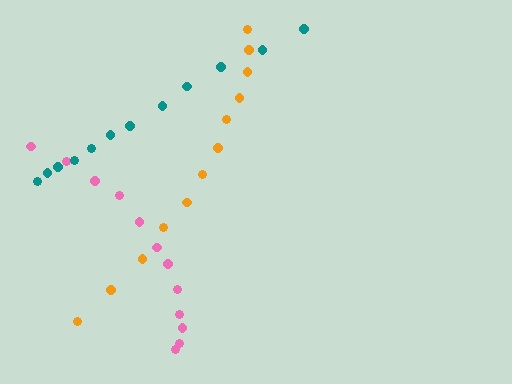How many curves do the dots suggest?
There are 3 distinct paths.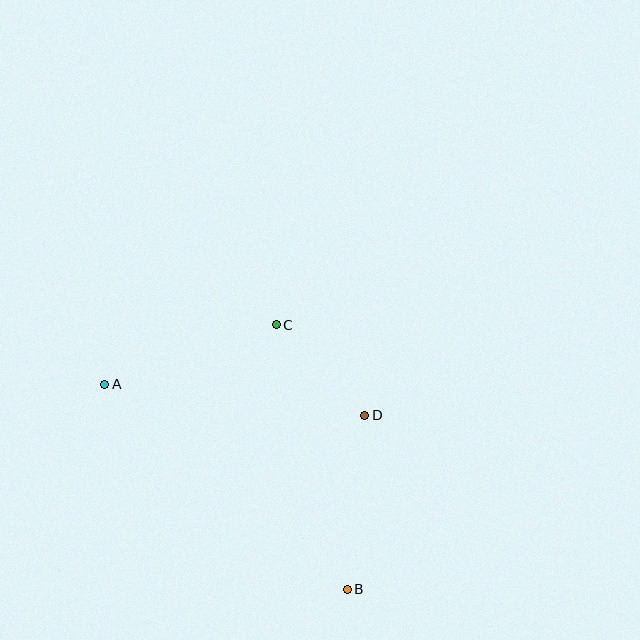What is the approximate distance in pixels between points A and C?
The distance between A and C is approximately 181 pixels.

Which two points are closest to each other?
Points C and D are closest to each other.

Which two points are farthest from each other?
Points A and B are farthest from each other.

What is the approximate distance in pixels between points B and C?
The distance between B and C is approximately 274 pixels.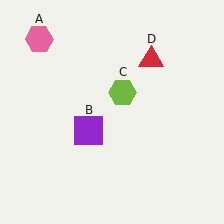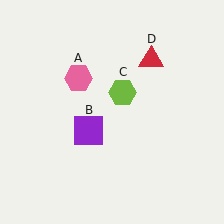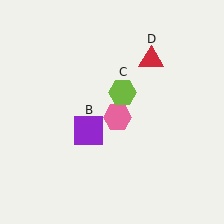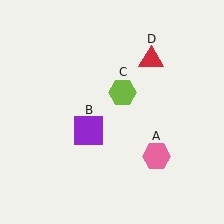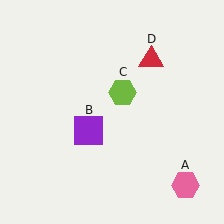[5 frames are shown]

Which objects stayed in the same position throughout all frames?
Purple square (object B) and lime hexagon (object C) and red triangle (object D) remained stationary.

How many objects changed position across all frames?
1 object changed position: pink hexagon (object A).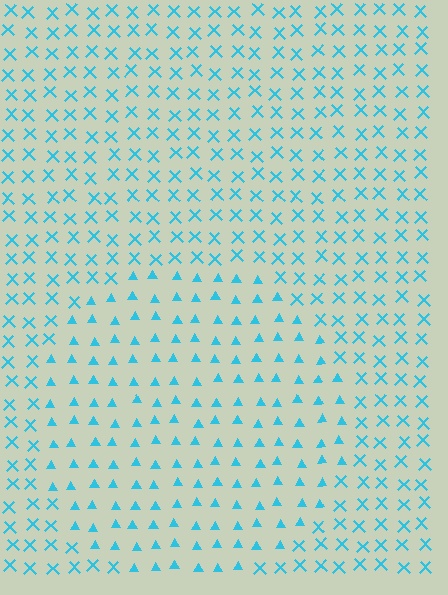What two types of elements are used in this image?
The image uses triangles inside the circle region and X marks outside it.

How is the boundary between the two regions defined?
The boundary is defined by a change in element shape: triangles inside vs. X marks outside. All elements share the same color and spacing.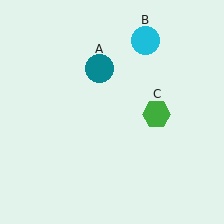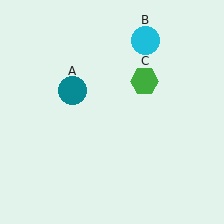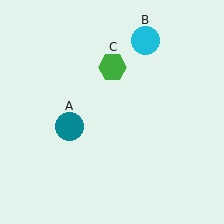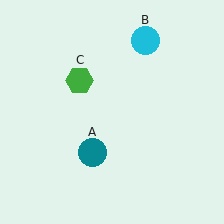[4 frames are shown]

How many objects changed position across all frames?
2 objects changed position: teal circle (object A), green hexagon (object C).